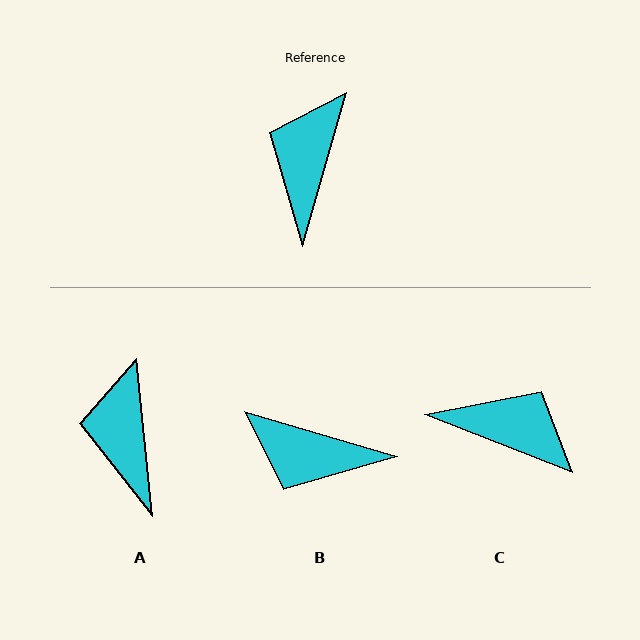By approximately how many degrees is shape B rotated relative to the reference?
Approximately 89 degrees counter-clockwise.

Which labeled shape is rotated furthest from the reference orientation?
C, about 96 degrees away.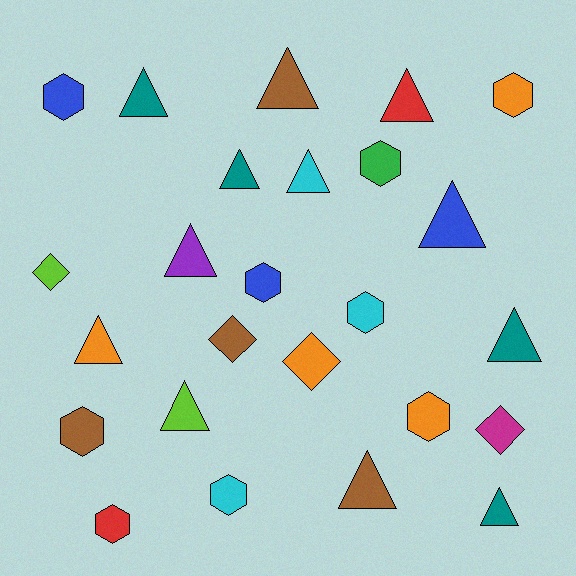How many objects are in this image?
There are 25 objects.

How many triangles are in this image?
There are 12 triangles.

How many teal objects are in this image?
There are 4 teal objects.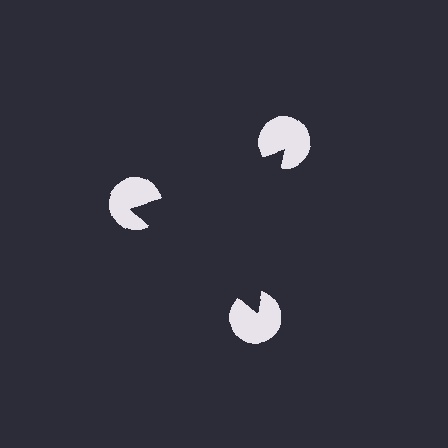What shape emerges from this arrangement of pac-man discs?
An illusory triangle — its edges are inferred from the aligned wedge cuts in the pac-man discs, not physically drawn.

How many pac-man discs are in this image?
There are 3 — one at each vertex of the illusory triangle.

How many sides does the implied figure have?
3 sides.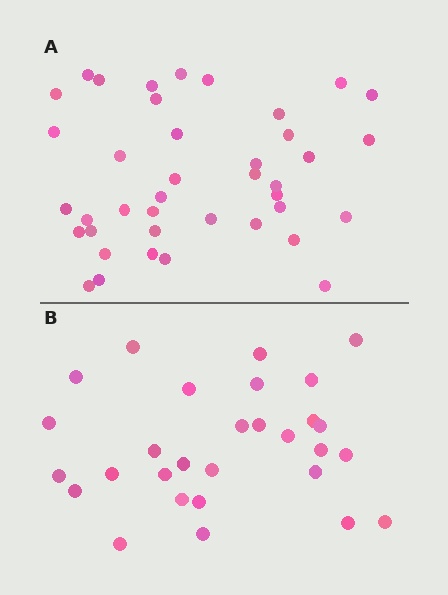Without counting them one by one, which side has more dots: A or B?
Region A (the top region) has more dots.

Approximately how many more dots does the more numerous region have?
Region A has roughly 12 or so more dots than region B.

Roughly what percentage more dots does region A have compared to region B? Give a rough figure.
About 40% more.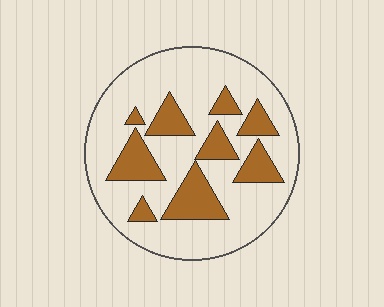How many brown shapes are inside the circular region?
9.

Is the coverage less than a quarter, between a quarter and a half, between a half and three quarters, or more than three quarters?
Between a quarter and a half.